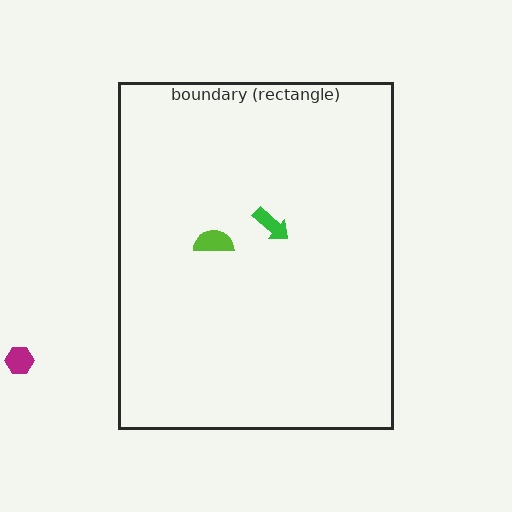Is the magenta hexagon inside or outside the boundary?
Outside.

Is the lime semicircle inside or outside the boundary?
Inside.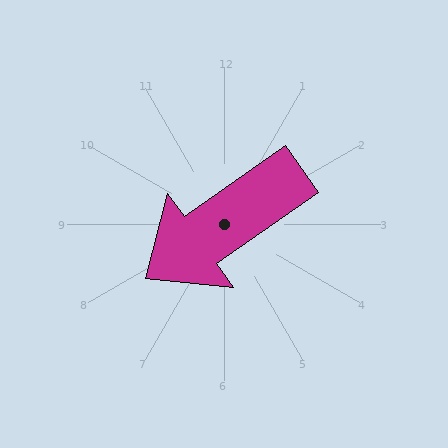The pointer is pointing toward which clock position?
Roughly 8 o'clock.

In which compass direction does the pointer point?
Southwest.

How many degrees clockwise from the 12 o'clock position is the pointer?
Approximately 235 degrees.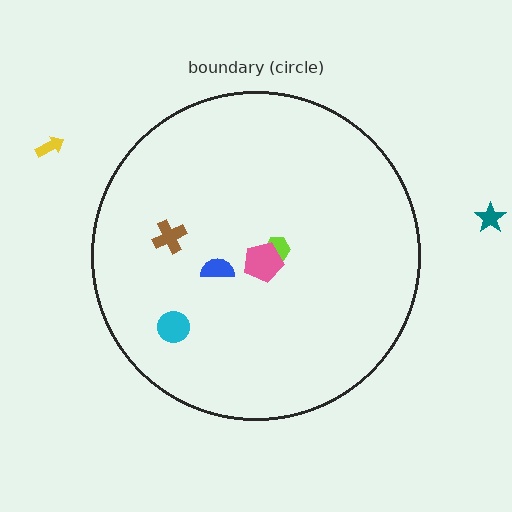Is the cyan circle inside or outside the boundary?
Inside.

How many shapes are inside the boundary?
5 inside, 2 outside.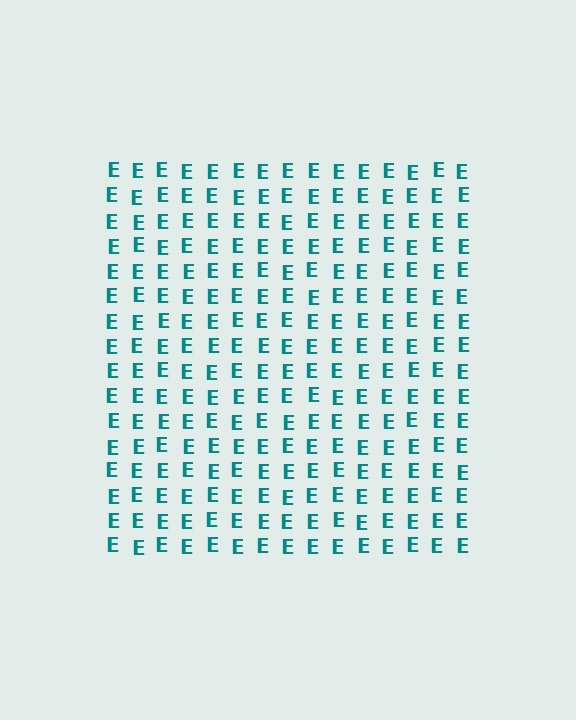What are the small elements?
The small elements are letter E's.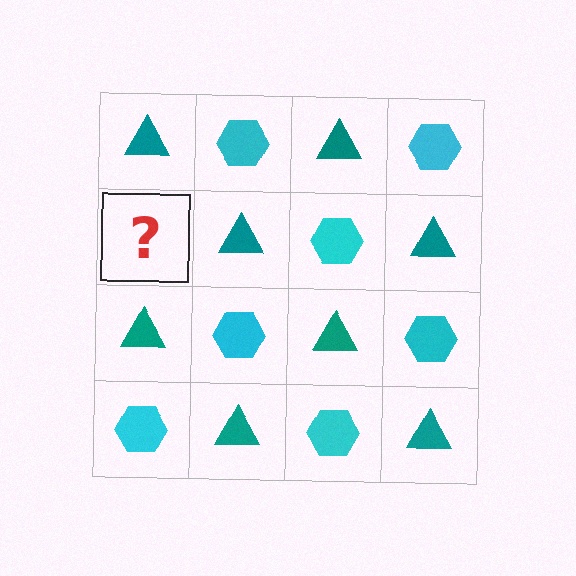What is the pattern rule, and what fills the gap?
The rule is that it alternates teal triangle and cyan hexagon in a checkerboard pattern. The gap should be filled with a cyan hexagon.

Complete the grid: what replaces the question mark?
The question mark should be replaced with a cyan hexagon.